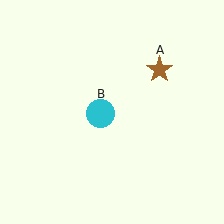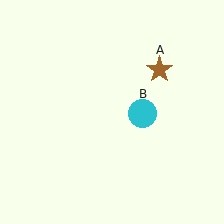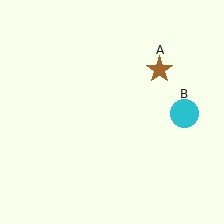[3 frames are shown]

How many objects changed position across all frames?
1 object changed position: cyan circle (object B).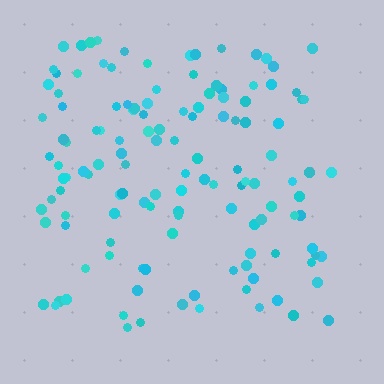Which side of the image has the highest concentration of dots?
The top.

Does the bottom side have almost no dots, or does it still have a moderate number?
Still a moderate number, just noticeably fewer than the top.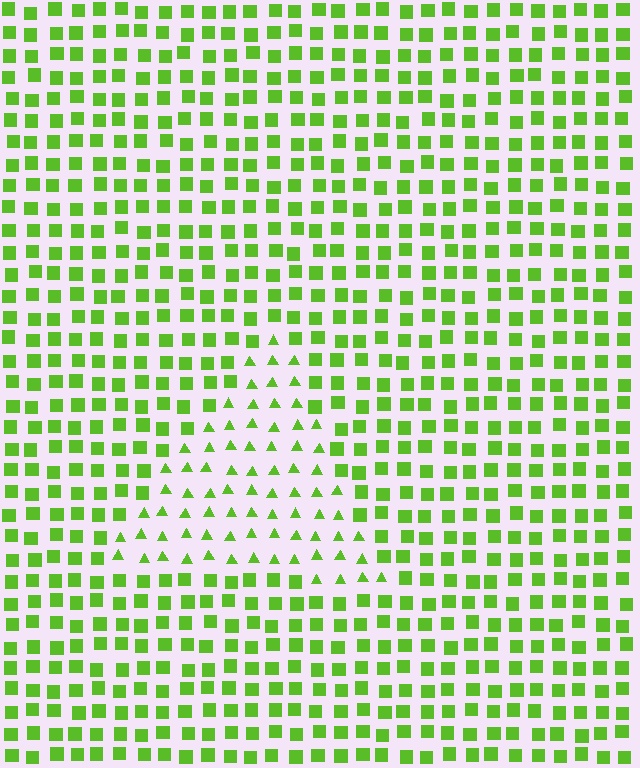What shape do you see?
I see a triangle.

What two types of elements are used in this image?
The image uses triangles inside the triangle region and squares outside it.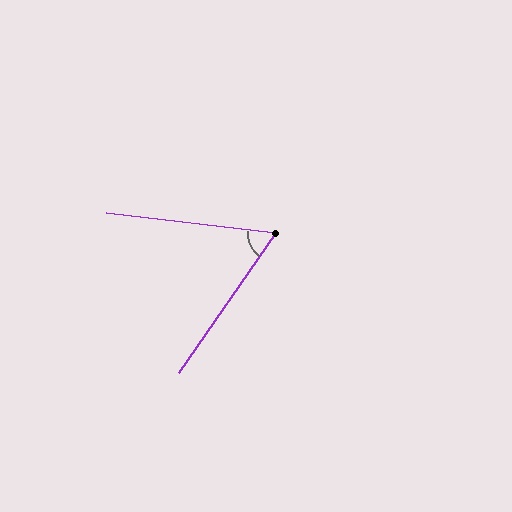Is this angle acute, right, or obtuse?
It is acute.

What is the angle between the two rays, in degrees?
Approximately 62 degrees.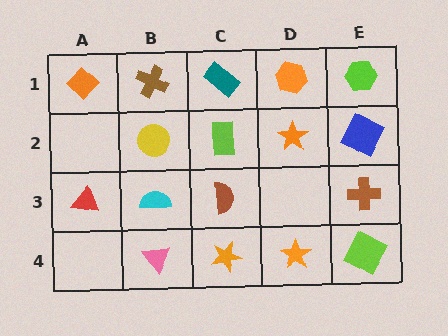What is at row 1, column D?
An orange hexagon.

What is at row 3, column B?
A cyan semicircle.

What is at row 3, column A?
A red triangle.